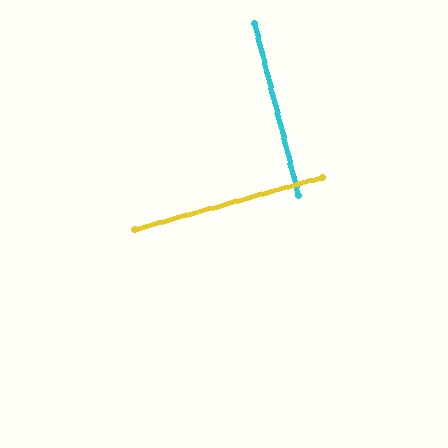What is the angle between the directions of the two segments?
Approximately 89 degrees.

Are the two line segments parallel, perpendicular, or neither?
Perpendicular — they meet at approximately 89°.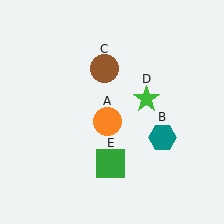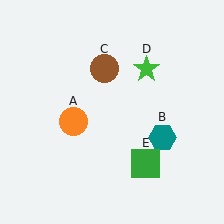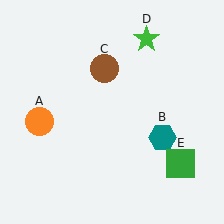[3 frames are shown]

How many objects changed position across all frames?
3 objects changed position: orange circle (object A), green star (object D), green square (object E).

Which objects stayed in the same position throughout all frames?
Teal hexagon (object B) and brown circle (object C) remained stationary.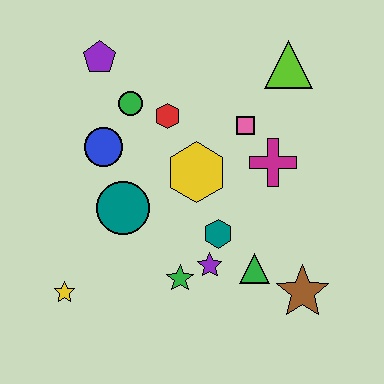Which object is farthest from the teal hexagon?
The purple pentagon is farthest from the teal hexagon.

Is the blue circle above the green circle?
No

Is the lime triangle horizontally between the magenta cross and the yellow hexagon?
No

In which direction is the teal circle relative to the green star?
The teal circle is above the green star.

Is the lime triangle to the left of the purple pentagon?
No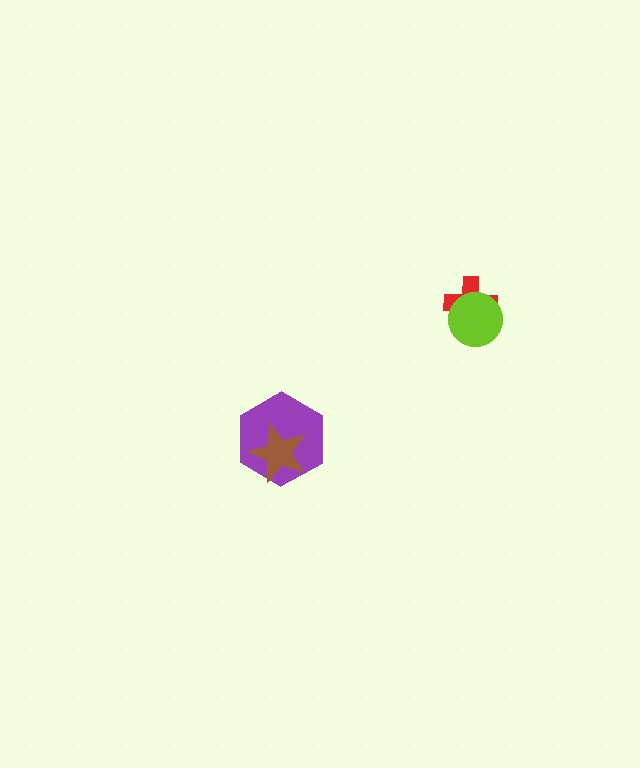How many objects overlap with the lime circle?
1 object overlaps with the lime circle.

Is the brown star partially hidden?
No, no other shape covers it.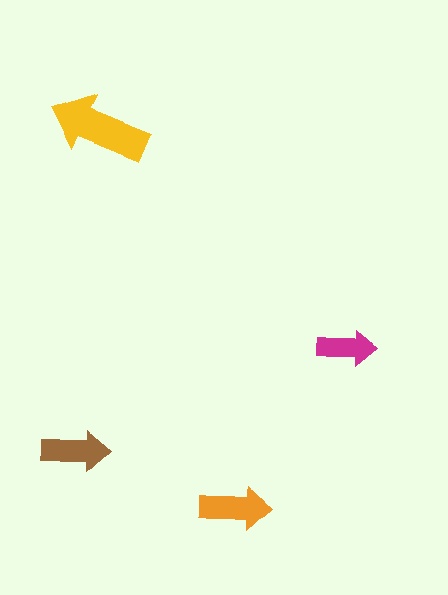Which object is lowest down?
The orange arrow is bottommost.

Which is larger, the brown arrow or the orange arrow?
The orange one.